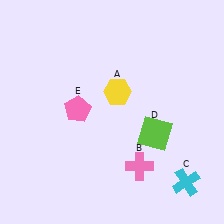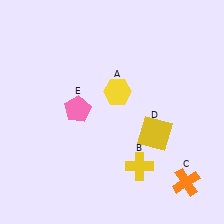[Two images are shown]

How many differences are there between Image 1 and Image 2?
There are 3 differences between the two images.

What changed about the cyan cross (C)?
In Image 1, C is cyan. In Image 2, it changed to orange.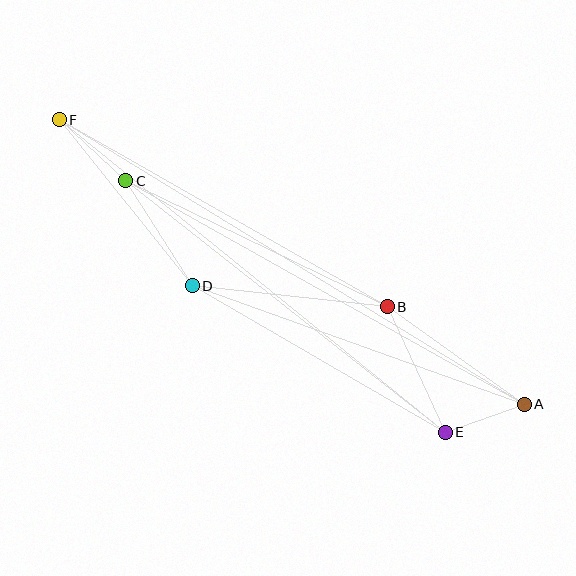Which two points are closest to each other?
Points A and E are closest to each other.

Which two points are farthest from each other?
Points A and F are farthest from each other.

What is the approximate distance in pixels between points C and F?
The distance between C and F is approximately 90 pixels.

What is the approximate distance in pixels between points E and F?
The distance between E and F is approximately 497 pixels.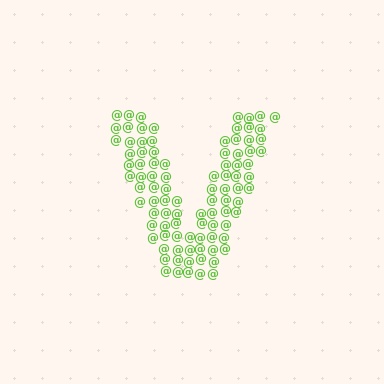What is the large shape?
The large shape is the letter V.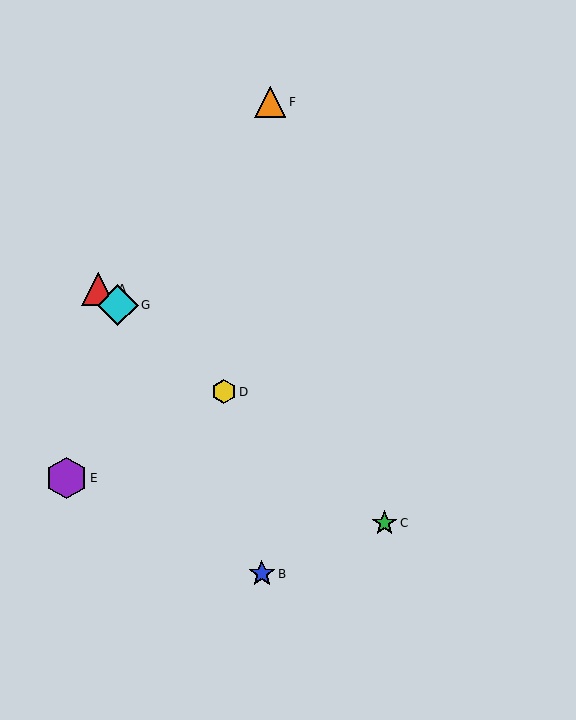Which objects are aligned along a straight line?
Objects A, C, D, G are aligned along a straight line.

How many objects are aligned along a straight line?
4 objects (A, C, D, G) are aligned along a straight line.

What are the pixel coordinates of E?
Object E is at (66, 478).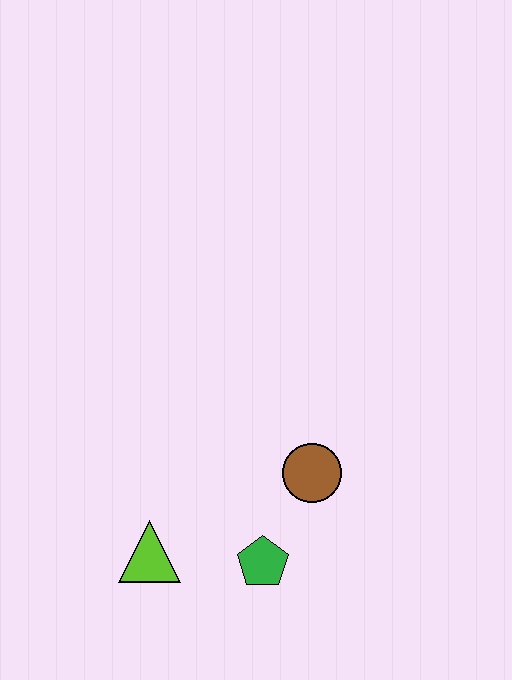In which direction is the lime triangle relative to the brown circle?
The lime triangle is to the left of the brown circle.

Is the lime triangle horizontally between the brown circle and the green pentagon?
No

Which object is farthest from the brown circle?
The lime triangle is farthest from the brown circle.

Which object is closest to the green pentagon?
The brown circle is closest to the green pentagon.